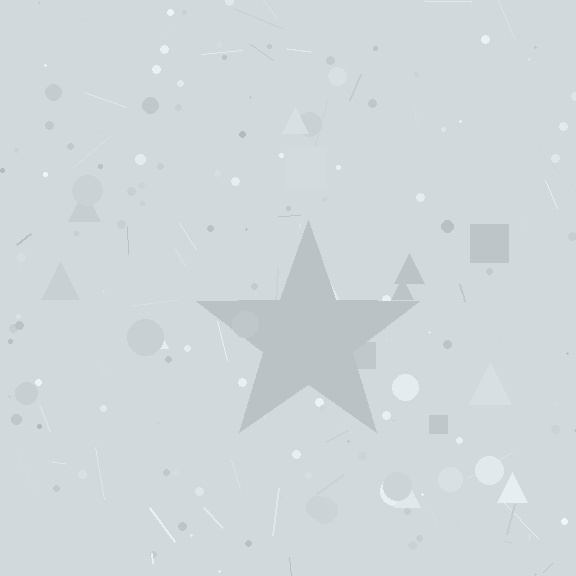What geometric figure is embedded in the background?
A star is embedded in the background.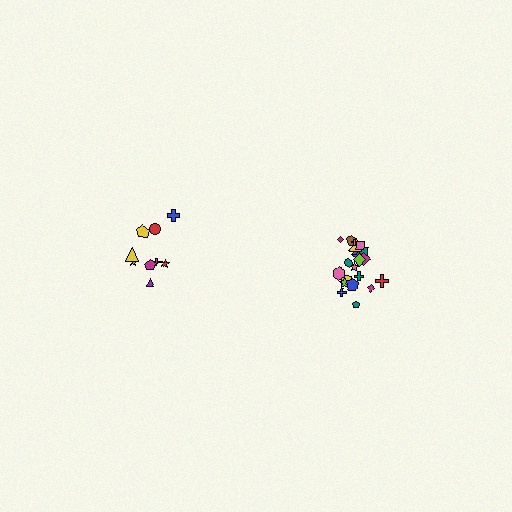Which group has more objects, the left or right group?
The right group.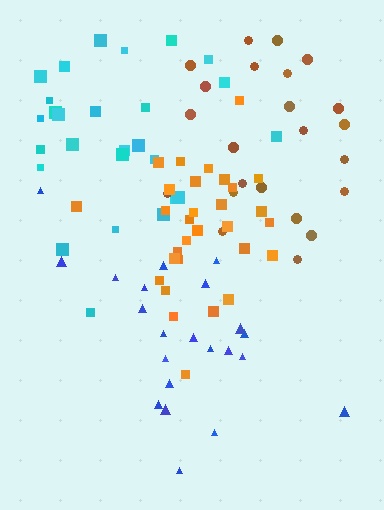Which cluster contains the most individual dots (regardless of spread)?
Orange (30).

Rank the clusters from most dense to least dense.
orange, cyan, brown, blue.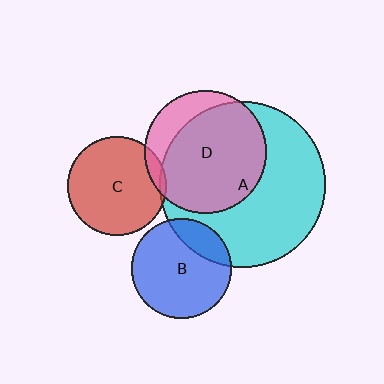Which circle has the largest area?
Circle A (cyan).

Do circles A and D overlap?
Yes.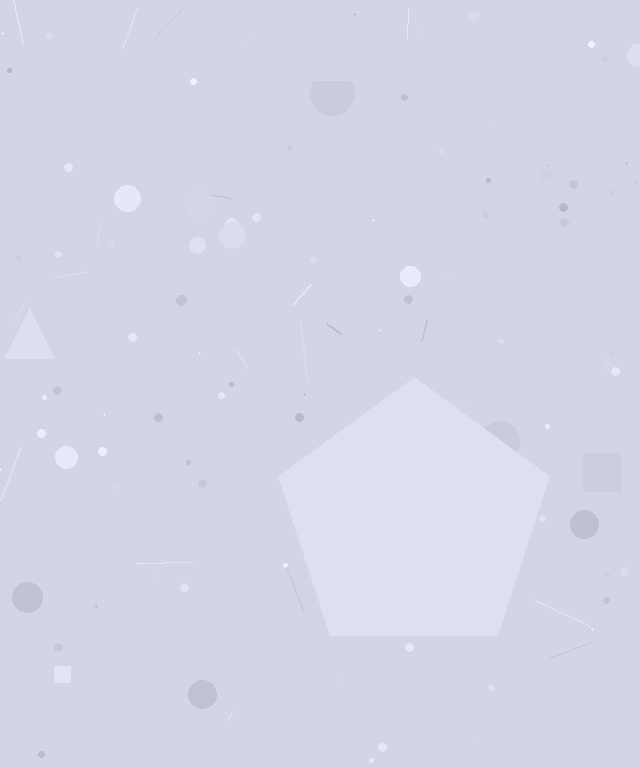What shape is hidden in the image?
A pentagon is hidden in the image.